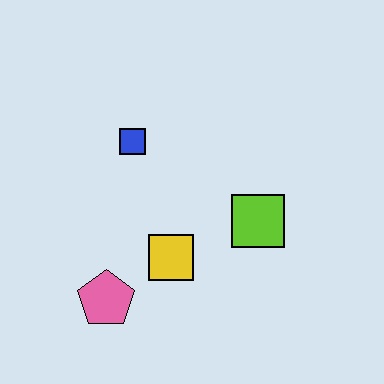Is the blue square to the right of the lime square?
No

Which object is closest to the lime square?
The yellow square is closest to the lime square.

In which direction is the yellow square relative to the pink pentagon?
The yellow square is to the right of the pink pentagon.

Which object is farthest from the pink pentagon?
The lime square is farthest from the pink pentagon.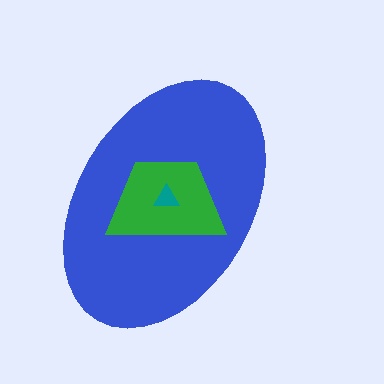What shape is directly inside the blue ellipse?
The green trapezoid.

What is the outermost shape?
The blue ellipse.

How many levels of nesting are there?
3.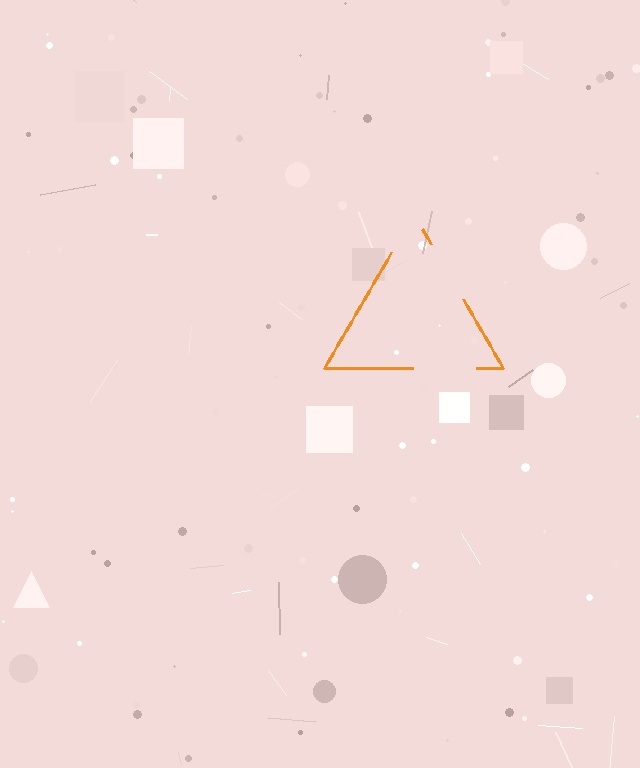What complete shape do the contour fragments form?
The contour fragments form a triangle.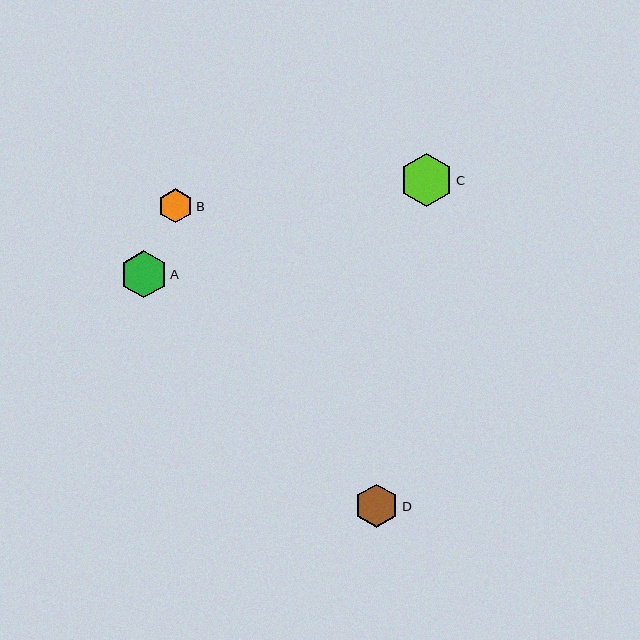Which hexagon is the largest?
Hexagon C is the largest with a size of approximately 54 pixels.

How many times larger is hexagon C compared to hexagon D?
Hexagon C is approximately 1.2 times the size of hexagon D.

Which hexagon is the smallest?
Hexagon B is the smallest with a size of approximately 34 pixels.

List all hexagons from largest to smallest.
From largest to smallest: C, A, D, B.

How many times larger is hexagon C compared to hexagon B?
Hexagon C is approximately 1.6 times the size of hexagon B.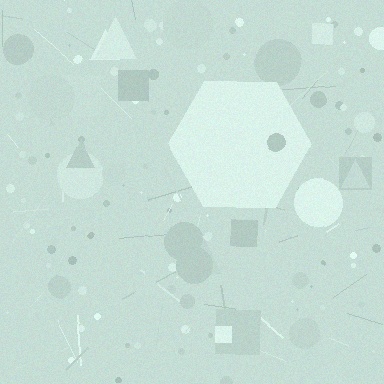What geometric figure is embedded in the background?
A hexagon is embedded in the background.